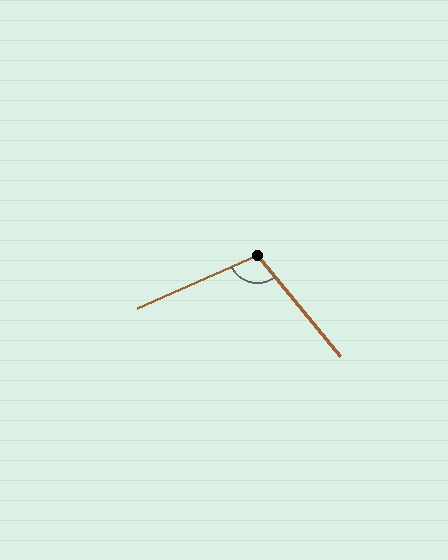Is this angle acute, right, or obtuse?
It is obtuse.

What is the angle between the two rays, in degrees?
Approximately 105 degrees.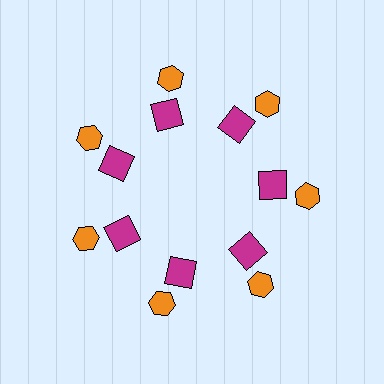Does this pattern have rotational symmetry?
Yes, this pattern has 7-fold rotational symmetry. It looks the same after rotating 51 degrees around the center.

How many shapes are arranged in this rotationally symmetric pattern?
There are 14 shapes, arranged in 7 groups of 2.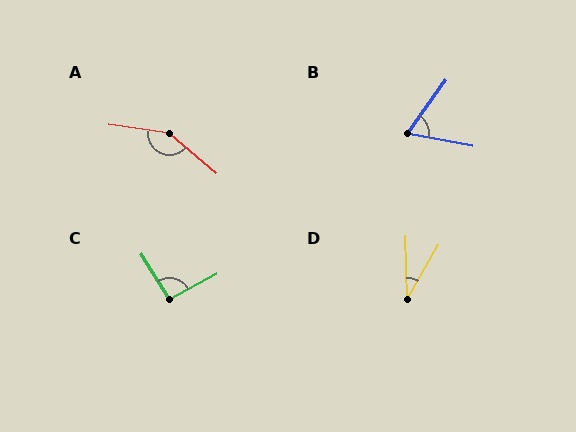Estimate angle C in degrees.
Approximately 94 degrees.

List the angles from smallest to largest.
D (31°), B (65°), C (94°), A (147°).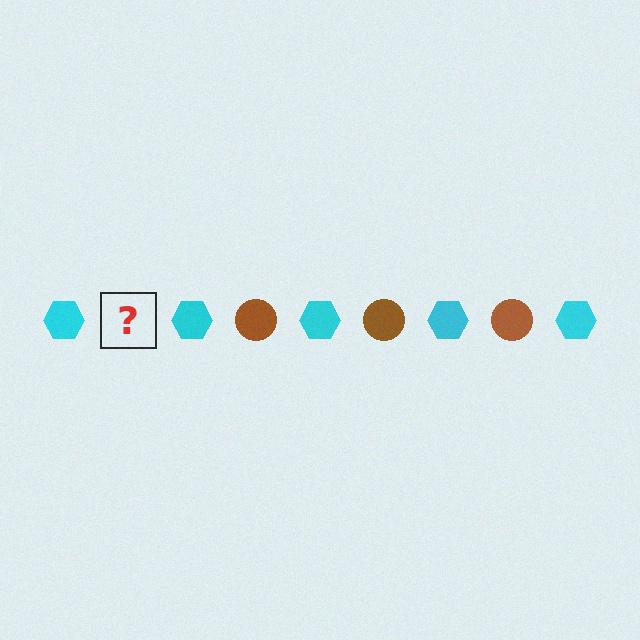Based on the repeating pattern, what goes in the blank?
The blank should be a brown circle.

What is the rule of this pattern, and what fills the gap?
The rule is that the pattern alternates between cyan hexagon and brown circle. The gap should be filled with a brown circle.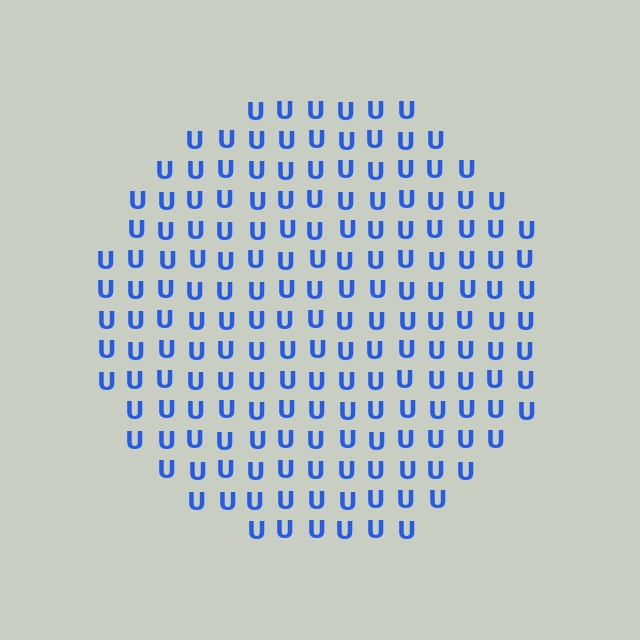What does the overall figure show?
The overall figure shows a circle.